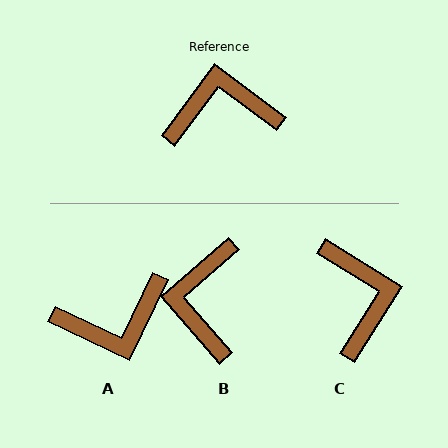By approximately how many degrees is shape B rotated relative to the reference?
Approximately 78 degrees counter-clockwise.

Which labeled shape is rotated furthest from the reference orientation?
A, about 169 degrees away.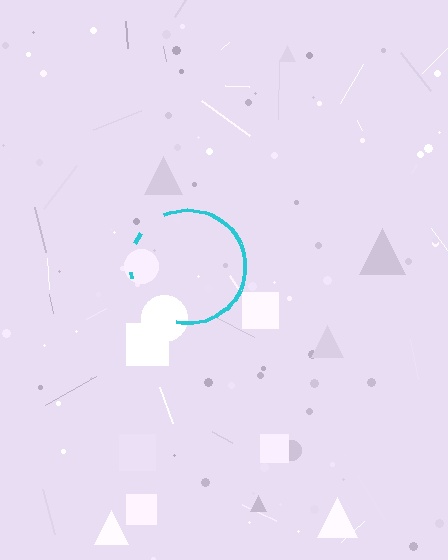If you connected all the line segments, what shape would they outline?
They would outline a circle.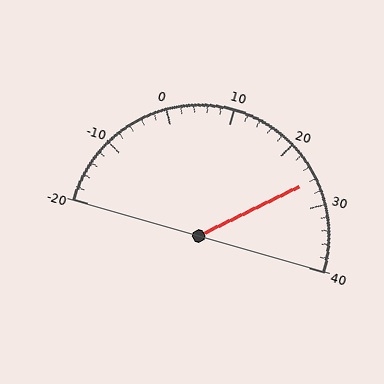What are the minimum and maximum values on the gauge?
The gauge ranges from -20 to 40.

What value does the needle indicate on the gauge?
The needle indicates approximately 26.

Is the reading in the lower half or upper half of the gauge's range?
The reading is in the upper half of the range (-20 to 40).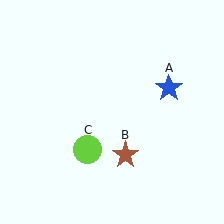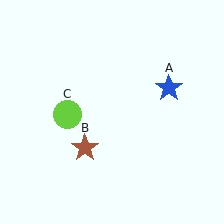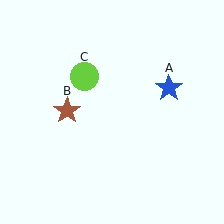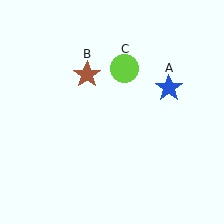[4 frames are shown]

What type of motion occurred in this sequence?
The brown star (object B), lime circle (object C) rotated clockwise around the center of the scene.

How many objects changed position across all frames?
2 objects changed position: brown star (object B), lime circle (object C).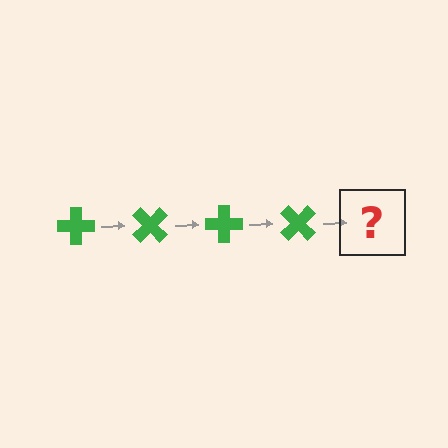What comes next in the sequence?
The next element should be a green cross rotated 180 degrees.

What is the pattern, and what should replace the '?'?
The pattern is that the cross rotates 45 degrees each step. The '?' should be a green cross rotated 180 degrees.